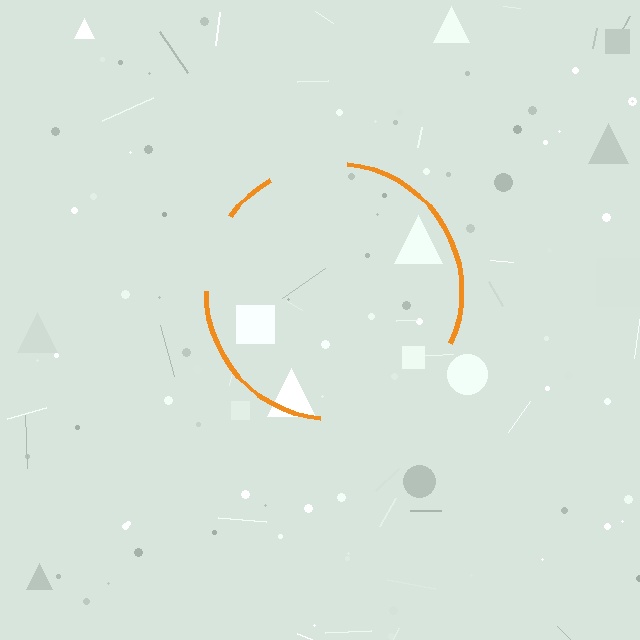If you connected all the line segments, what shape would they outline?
They would outline a circle.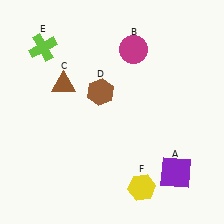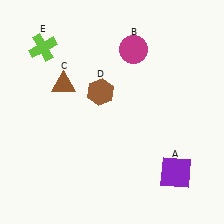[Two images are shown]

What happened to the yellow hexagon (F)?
The yellow hexagon (F) was removed in Image 2. It was in the bottom-right area of Image 1.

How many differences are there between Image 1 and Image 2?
There is 1 difference between the two images.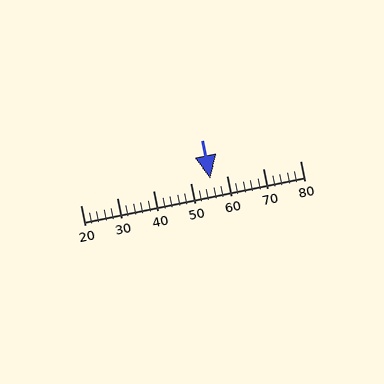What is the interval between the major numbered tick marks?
The major tick marks are spaced 10 units apart.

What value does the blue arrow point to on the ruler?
The blue arrow points to approximately 56.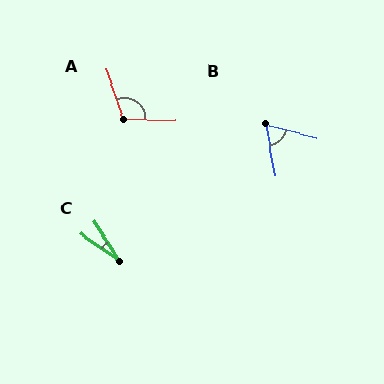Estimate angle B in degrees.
Approximately 65 degrees.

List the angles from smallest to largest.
C (22°), B (65°), A (111°).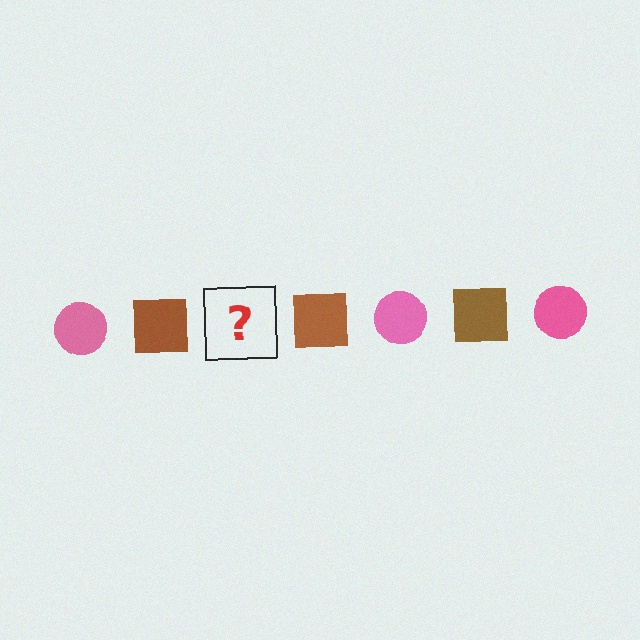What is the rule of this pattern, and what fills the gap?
The rule is that the pattern alternates between pink circle and brown square. The gap should be filled with a pink circle.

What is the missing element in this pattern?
The missing element is a pink circle.